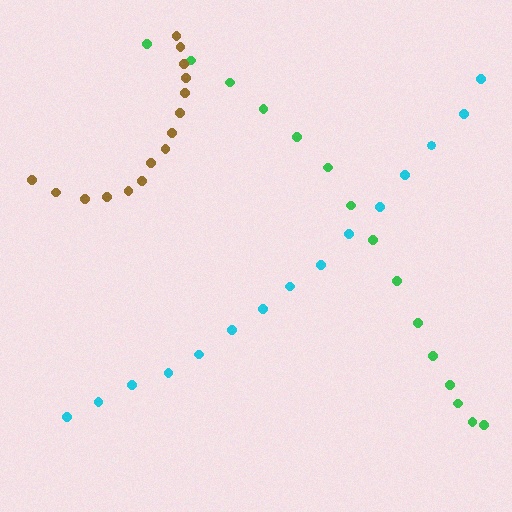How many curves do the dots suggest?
There are 3 distinct paths.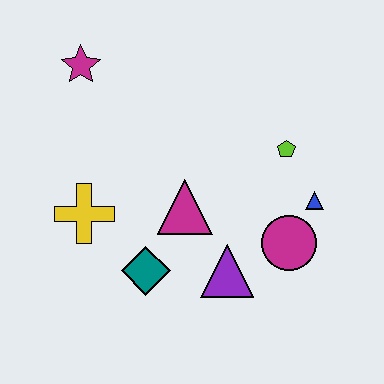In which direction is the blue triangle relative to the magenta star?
The blue triangle is to the right of the magenta star.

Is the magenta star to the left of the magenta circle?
Yes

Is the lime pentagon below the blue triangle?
No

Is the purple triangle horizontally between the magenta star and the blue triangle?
Yes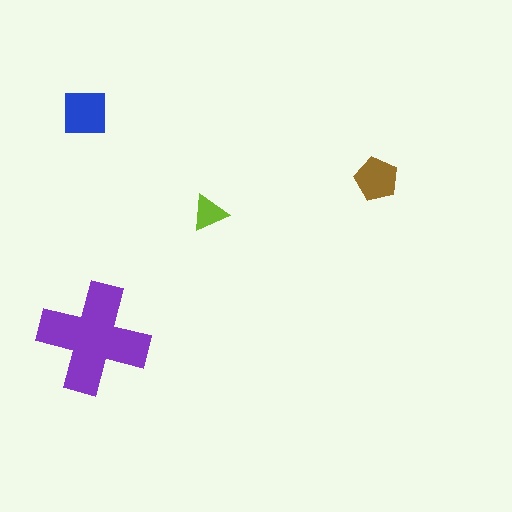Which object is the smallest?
The lime triangle.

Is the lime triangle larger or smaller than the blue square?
Smaller.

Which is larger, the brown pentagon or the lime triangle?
The brown pentagon.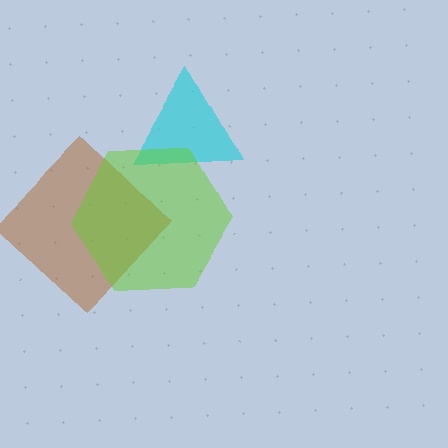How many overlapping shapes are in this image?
There are 3 overlapping shapes in the image.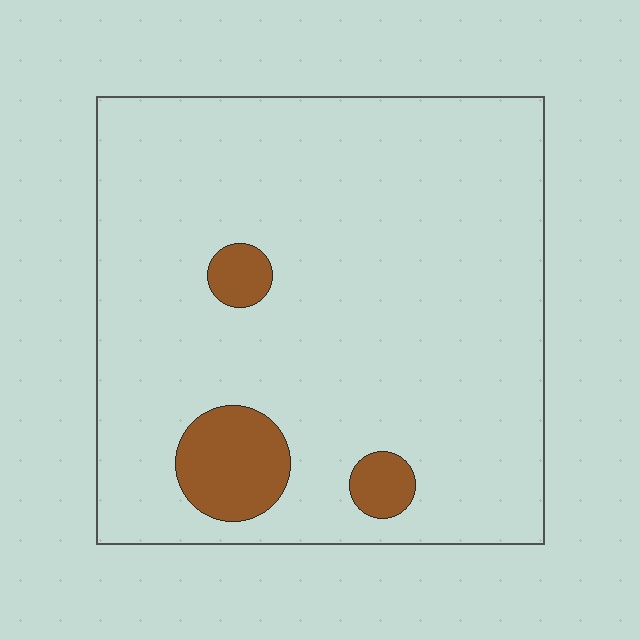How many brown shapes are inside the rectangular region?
3.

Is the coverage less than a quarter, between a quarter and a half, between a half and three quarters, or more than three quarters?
Less than a quarter.